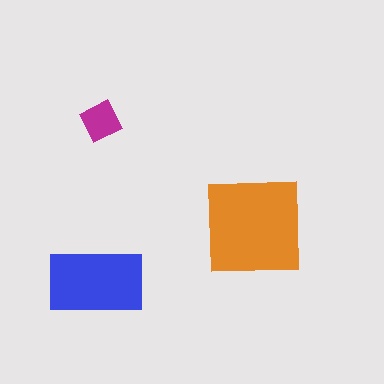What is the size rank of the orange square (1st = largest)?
1st.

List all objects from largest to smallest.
The orange square, the blue rectangle, the magenta diamond.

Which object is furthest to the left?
The blue rectangle is leftmost.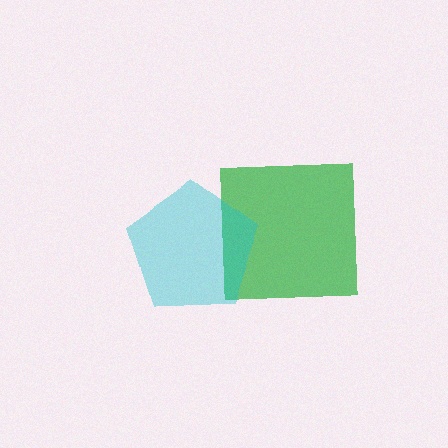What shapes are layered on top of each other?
The layered shapes are: a green square, a cyan pentagon.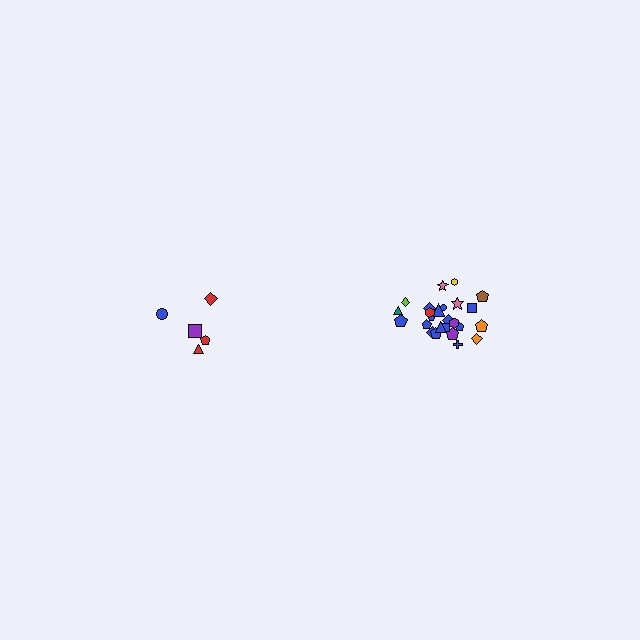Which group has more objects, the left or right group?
The right group.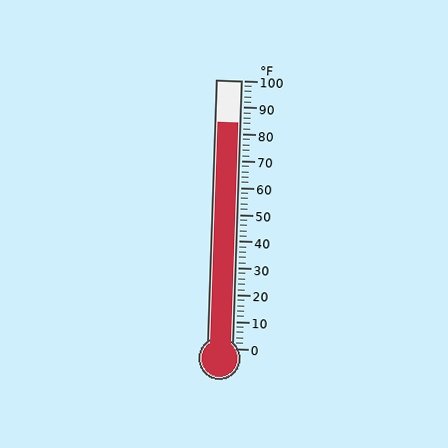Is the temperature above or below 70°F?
The temperature is above 70°F.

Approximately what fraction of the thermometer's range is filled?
The thermometer is filled to approximately 85% of its range.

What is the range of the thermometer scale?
The thermometer scale ranges from 0°F to 100°F.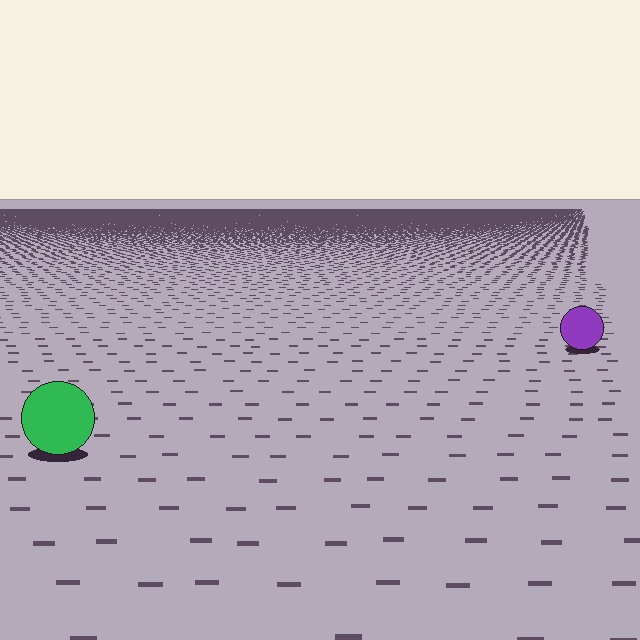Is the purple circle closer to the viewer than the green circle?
No. The green circle is closer — you can tell from the texture gradient: the ground texture is coarser near it.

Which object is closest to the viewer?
The green circle is closest. The texture marks near it are larger and more spread out.